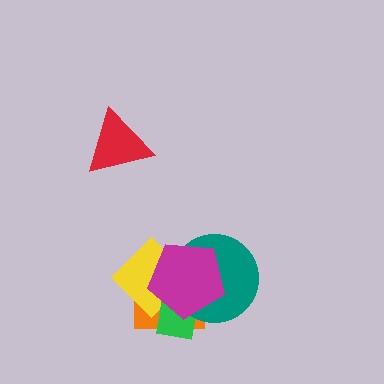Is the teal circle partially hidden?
Yes, it is partially covered by another shape.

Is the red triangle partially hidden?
No, no other shape covers it.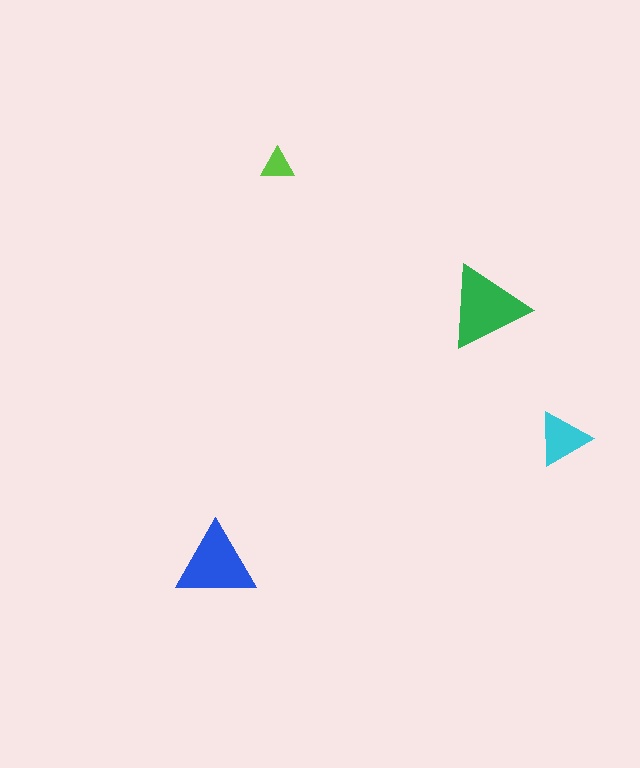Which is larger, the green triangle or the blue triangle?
The green one.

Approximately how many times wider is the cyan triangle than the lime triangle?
About 1.5 times wider.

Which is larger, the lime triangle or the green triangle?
The green one.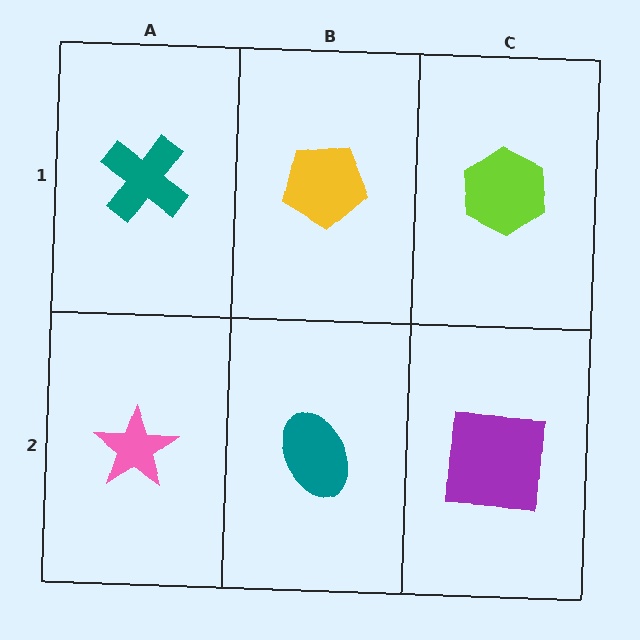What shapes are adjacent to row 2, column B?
A yellow pentagon (row 1, column B), a pink star (row 2, column A), a purple square (row 2, column C).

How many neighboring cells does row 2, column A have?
2.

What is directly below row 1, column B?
A teal ellipse.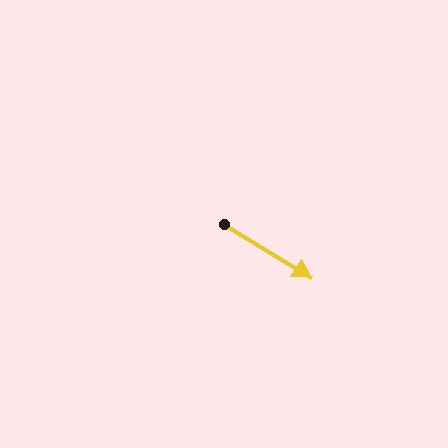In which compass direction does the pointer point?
Southeast.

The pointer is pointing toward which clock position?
Roughly 4 o'clock.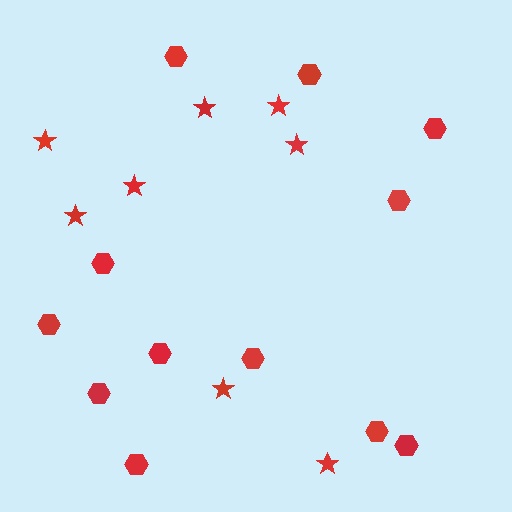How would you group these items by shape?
There are 2 groups: one group of hexagons (12) and one group of stars (8).